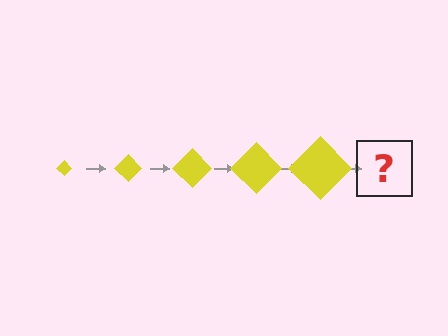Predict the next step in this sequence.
The next step is a yellow diamond, larger than the previous one.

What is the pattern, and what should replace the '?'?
The pattern is that the diamond gets progressively larger each step. The '?' should be a yellow diamond, larger than the previous one.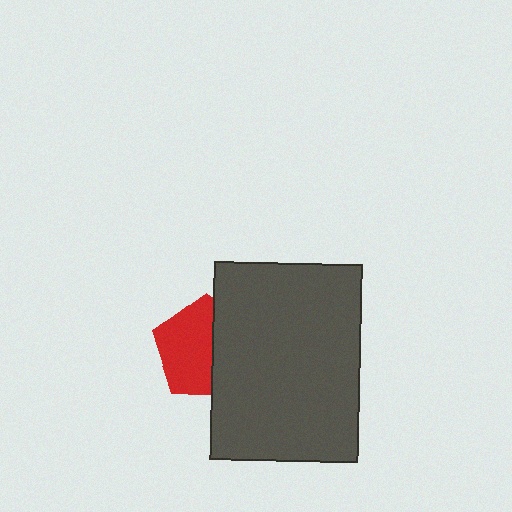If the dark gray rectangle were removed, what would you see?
You would see the complete red pentagon.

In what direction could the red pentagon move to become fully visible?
The red pentagon could move left. That would shift it out from behind the dark gray rectangle entirely.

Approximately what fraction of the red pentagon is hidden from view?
Roughly 42% of the red pentagon is hidden behind the dark gray rectangle.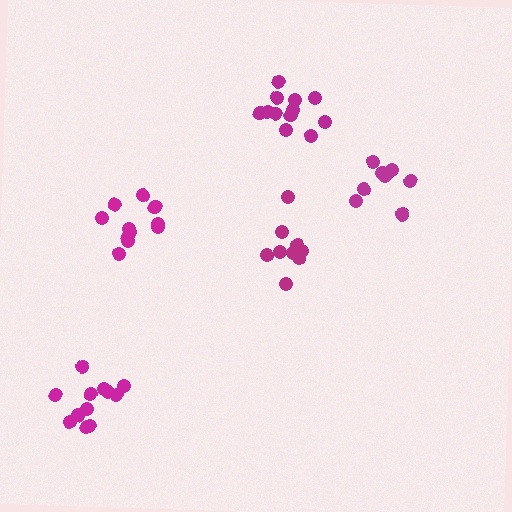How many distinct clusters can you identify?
There are 5 distinct clusters.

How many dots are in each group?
Group 1: 11 dots, Group 2: 8 dots, Group 3: 12 dots, Group 4: 12 dots, Group 5: 9 dots (52 total).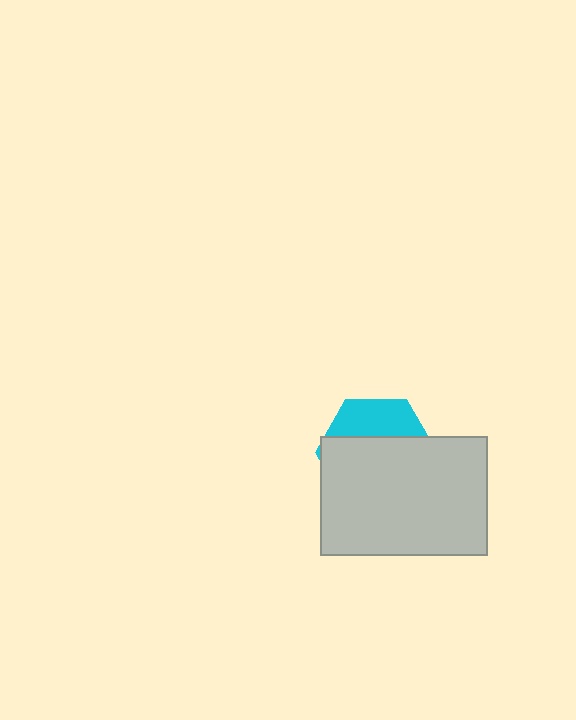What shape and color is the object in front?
The object in front is a light gray rectangle.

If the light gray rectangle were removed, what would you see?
You would see the complete cyan hexagon.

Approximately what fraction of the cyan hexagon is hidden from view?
Roughly 69% of the cyan hexagon is hidden behind the light gray rectangle.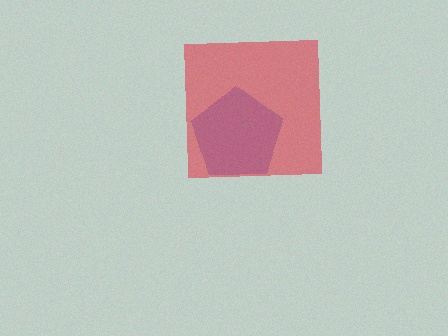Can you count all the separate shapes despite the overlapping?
Yes, there are 2 separate shapes.